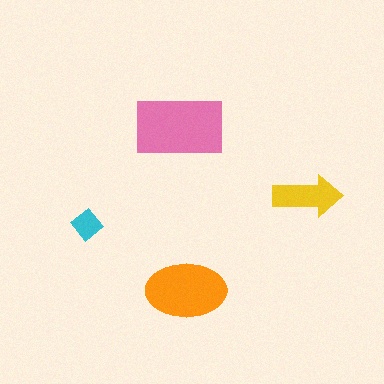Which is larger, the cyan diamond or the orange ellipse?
The orange ellipse.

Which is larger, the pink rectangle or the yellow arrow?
The pink rectangle.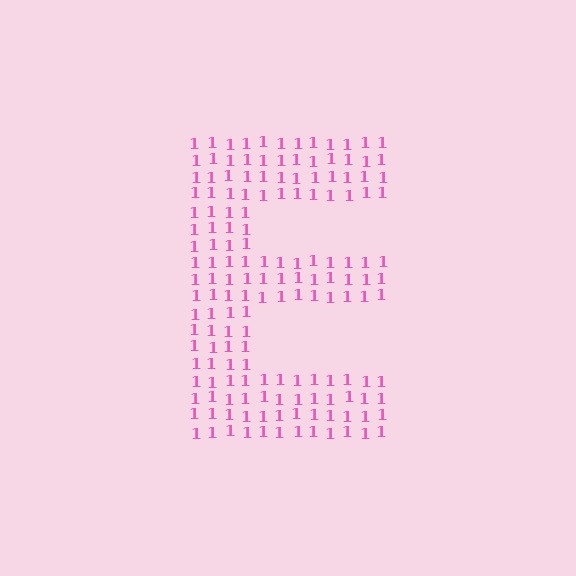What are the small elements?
The small elements are digit 1's.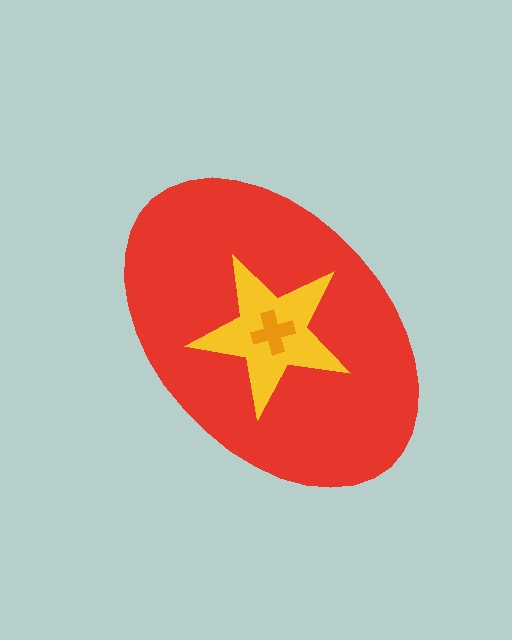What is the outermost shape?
The red ellipse.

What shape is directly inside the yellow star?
The orange cross.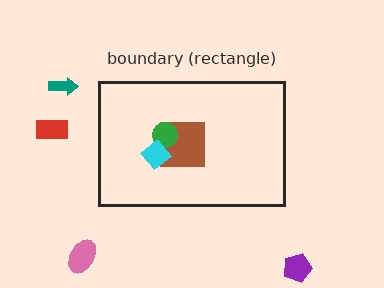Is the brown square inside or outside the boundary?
Inside.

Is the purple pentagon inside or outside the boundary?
Outside.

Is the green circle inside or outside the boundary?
Inside.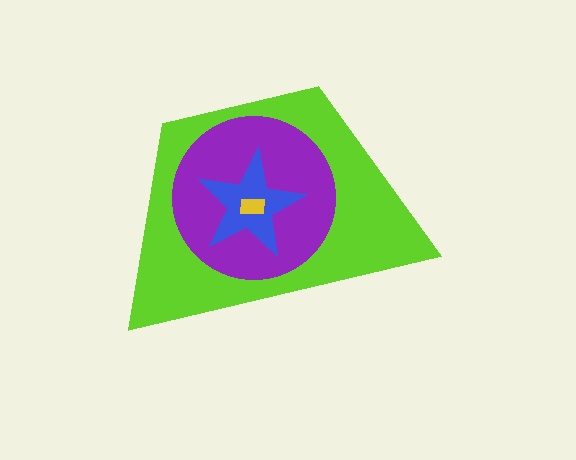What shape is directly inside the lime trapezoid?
The purple circle.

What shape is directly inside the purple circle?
The blue star.